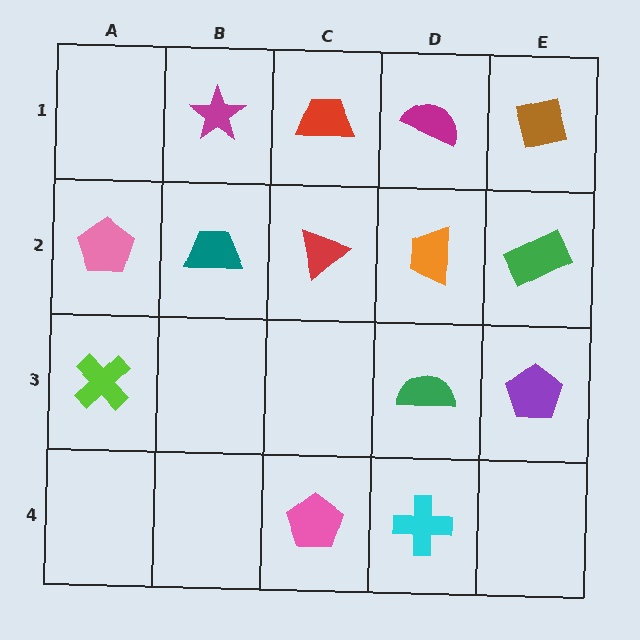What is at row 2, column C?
A red triangle.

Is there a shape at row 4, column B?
No, that cell is empty.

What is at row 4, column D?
A cyan cross.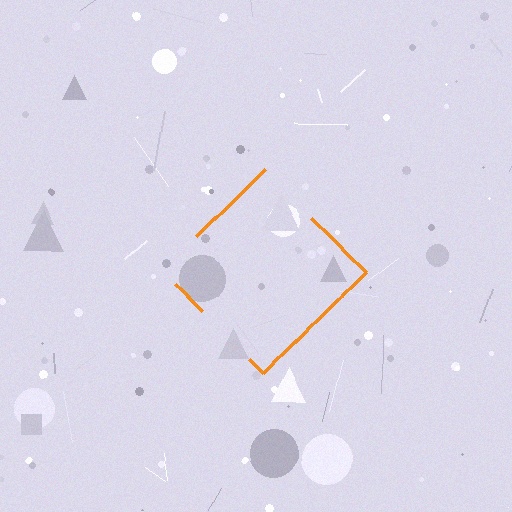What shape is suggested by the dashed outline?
The dashed outline suggests a diamond.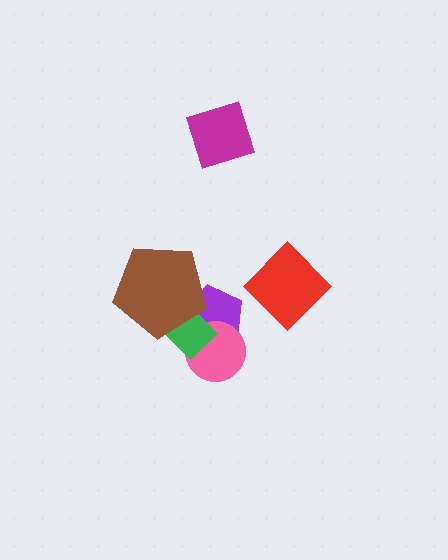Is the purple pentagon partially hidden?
Yes, it is partially covered by another shape.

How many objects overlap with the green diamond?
3 objects overlap with the green diamond.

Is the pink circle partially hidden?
Yes, it is partially covered by another shape.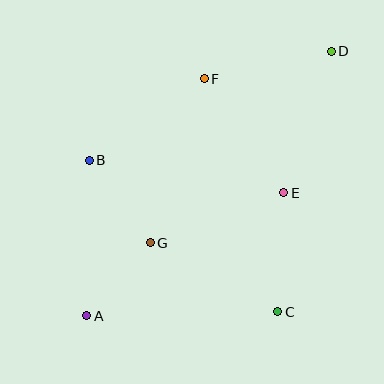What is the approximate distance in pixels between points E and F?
The distance between E and F is approximately 139 pixels.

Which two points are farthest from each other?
Points A and D are farthest from each other.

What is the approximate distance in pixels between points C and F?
The distance between C and F is approximately 244 pixels.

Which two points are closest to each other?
Points A and G are closest to each other.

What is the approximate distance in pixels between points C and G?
The distance between C and G is approximately 145 pixels.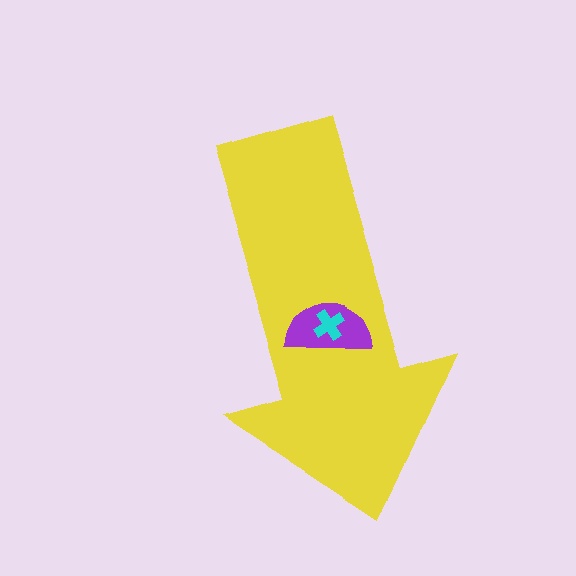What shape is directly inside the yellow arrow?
The purple semicircle.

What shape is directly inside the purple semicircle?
The cyan cross.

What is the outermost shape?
The yellow arrow.